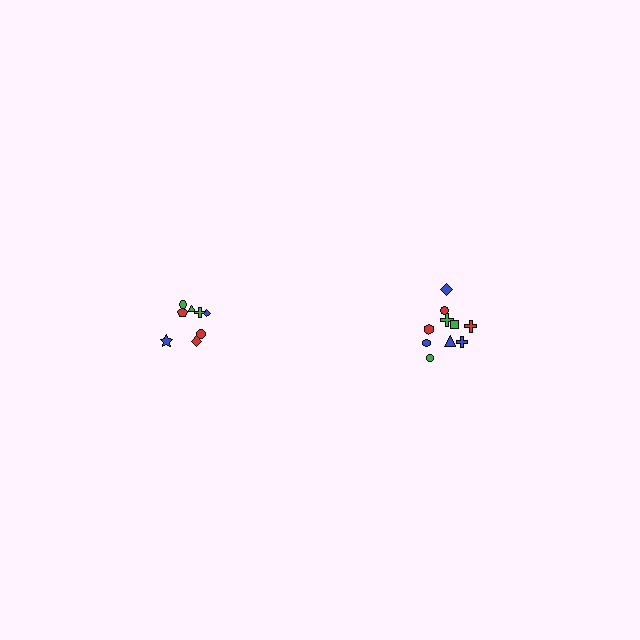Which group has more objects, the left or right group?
The right group.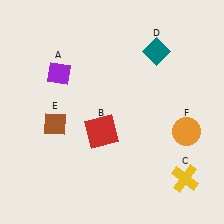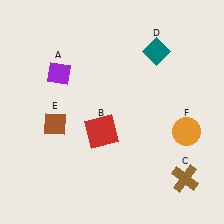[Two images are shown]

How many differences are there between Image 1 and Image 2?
There is 1 difference between the two images.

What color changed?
The cross (C) changed from yellow in Image 1 to brown in Image 2.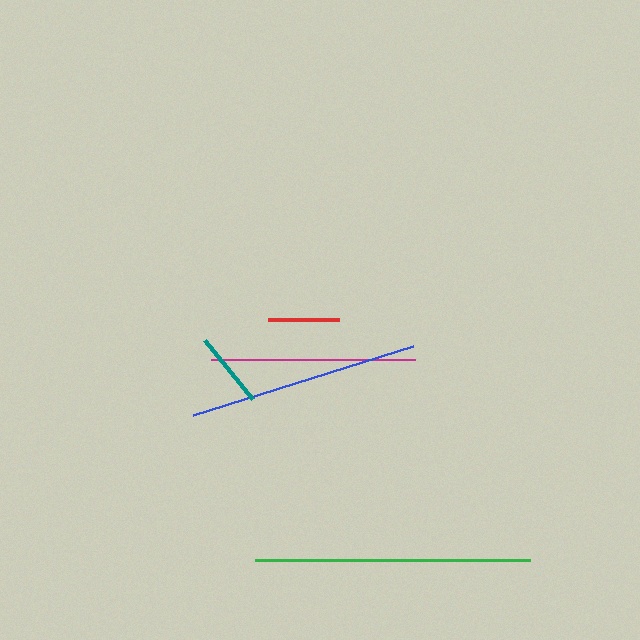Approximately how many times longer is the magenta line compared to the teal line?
The magenta line is approximately 2.7 times the length of the teal line.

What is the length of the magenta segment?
The magenta segment is approximately 204 pixels long.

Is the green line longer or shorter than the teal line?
The green line is longer than the teal line.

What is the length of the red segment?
The red segment is approximately 71 pixels long.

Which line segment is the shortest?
The red line is the shortest at approximately 71 pixels.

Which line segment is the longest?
The green line is the longest at approximately 274 pixels.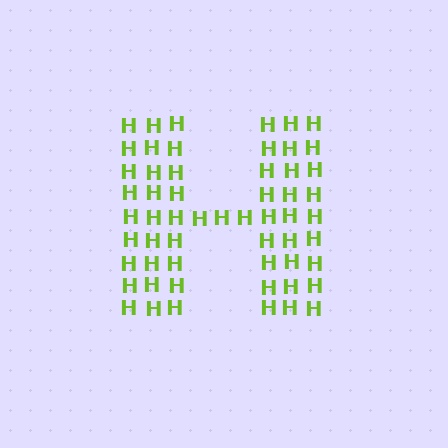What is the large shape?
The large shape is the letter H.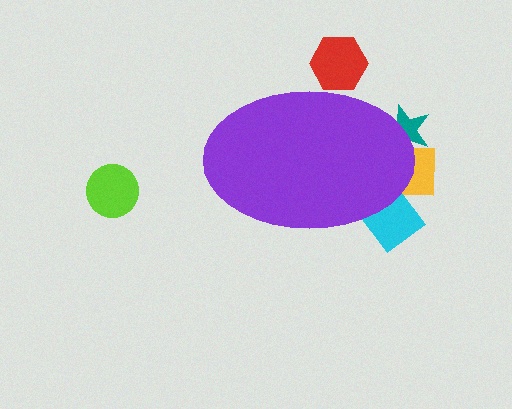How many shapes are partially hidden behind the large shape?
4 shapes are partially hidden.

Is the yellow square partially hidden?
Yes, the yellow square is partially hidden behind the purple ellipse.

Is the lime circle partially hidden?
No, the lime circle is fully visible.